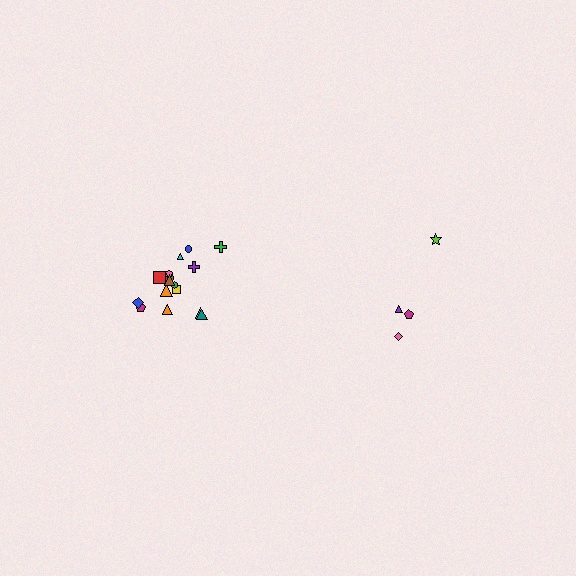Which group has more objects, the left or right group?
The left group.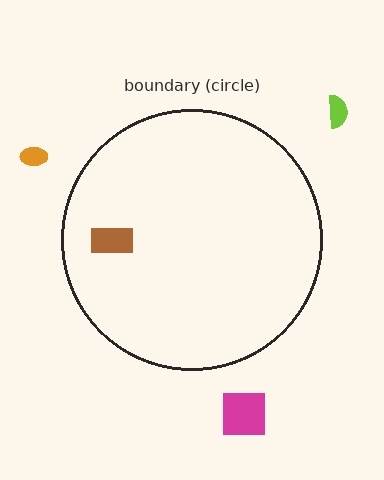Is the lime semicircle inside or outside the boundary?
Outside.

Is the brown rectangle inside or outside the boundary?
Inside.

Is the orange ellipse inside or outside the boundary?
Outside.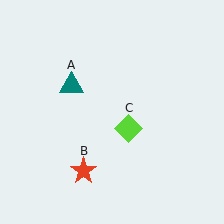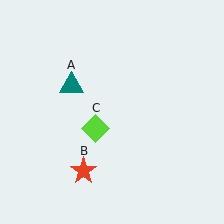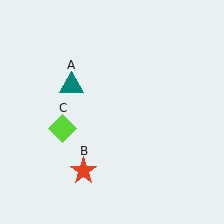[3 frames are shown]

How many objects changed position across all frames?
1 object changed position: lime diamond (object C).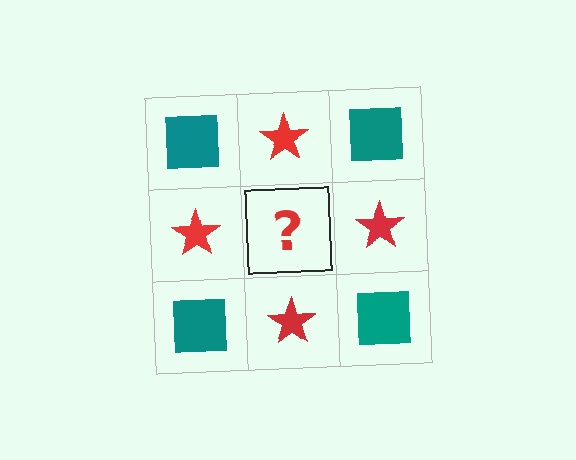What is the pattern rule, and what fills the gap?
The rule is that it alternates teal square and red star in a checkerboard pattern. The gap should be filled with a teal square.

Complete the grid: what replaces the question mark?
The question mark should be replaced with a teal square.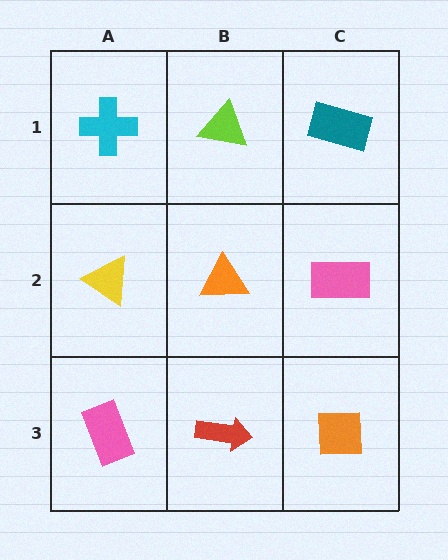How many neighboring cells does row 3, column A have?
2.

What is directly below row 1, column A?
A yellow triangle.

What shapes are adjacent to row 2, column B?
A lime triangle (row 1, column B), a red arrow (row 3, column B), a yellow triangle (row 2, column A), a pink rectangle (row 2, column C).